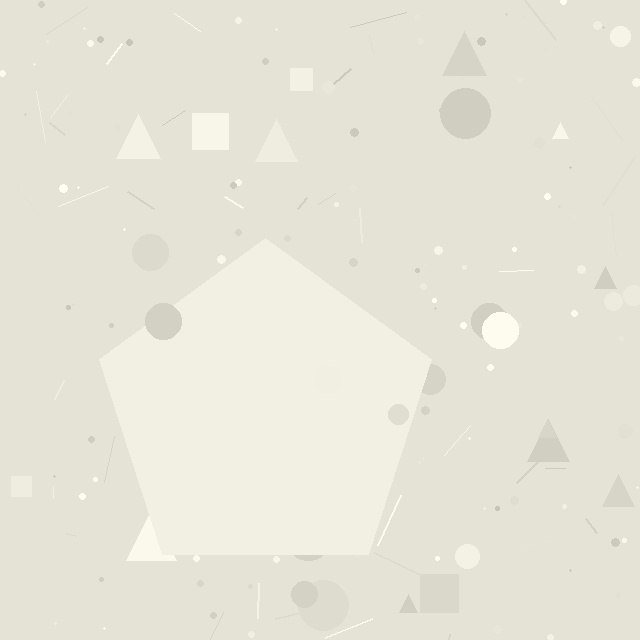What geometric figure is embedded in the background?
A pentagon is embedded in the background.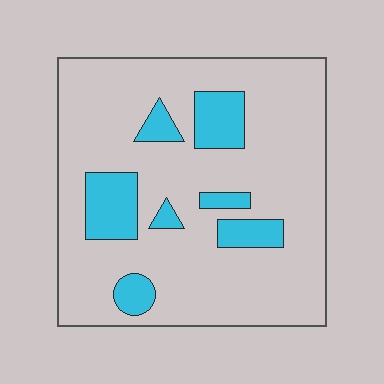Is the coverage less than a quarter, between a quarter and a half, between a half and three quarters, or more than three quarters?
Less than a quarter.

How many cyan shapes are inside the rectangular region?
7.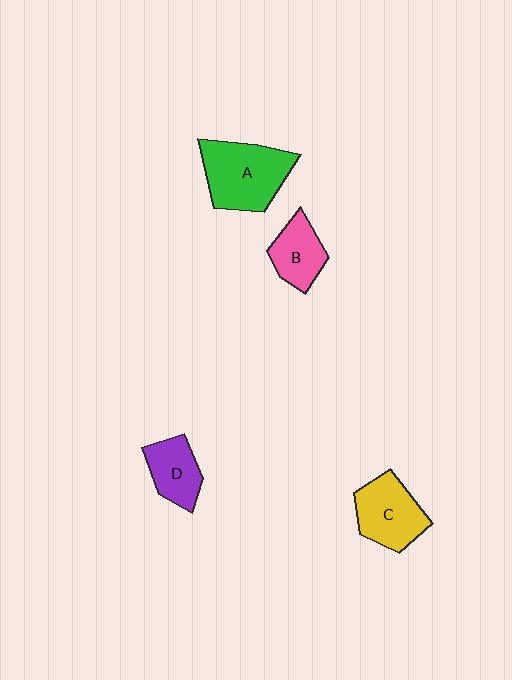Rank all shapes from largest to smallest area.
From largest to smallest: A (green), C (yellow), B (pink), D (purple).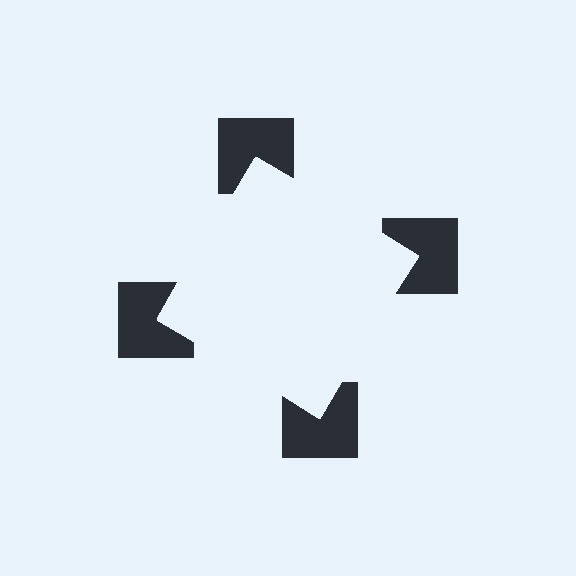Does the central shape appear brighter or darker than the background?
It typically appears slightly brighter than the background, even though no actual brightness change is drawn.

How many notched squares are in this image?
There are 4 — one at each vertex of the illusory square.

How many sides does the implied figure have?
4 sides.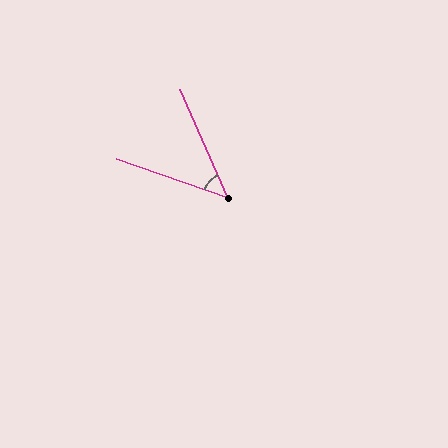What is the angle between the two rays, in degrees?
Approximately 47 degrees.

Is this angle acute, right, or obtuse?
It is acute.